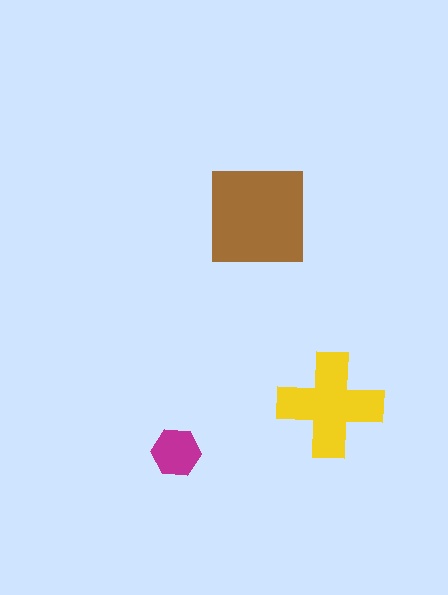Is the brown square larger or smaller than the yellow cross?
Larger.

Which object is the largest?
The brown square.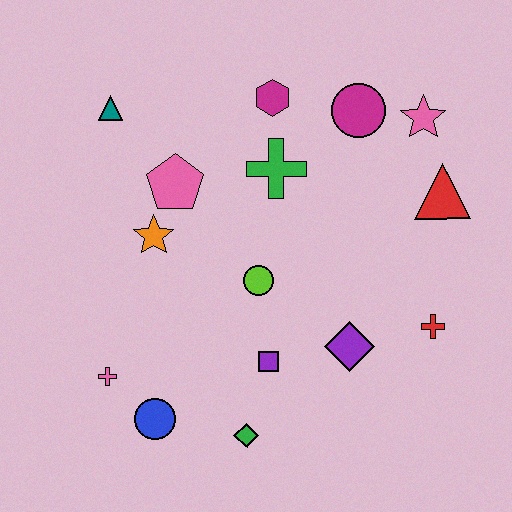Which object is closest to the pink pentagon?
The orange star is closest to the pink pentagon.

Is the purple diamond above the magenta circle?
No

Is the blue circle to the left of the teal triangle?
No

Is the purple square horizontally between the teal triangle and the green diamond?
No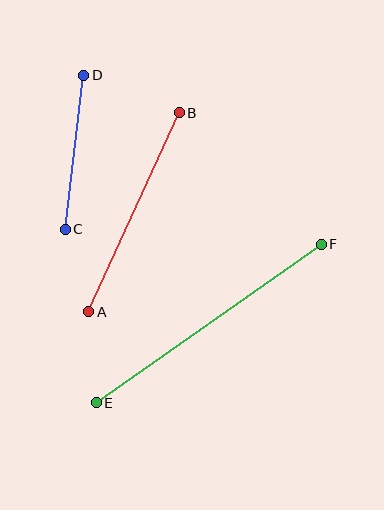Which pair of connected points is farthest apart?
Points E and F are farthest apart.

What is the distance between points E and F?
The distance is approximately 275 pixels.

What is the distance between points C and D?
The distance is approximately 155 pixels.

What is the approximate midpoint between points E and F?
The midpoint is at approximately (209, 324) pixels.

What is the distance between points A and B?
The distance is approximately 219 pixels.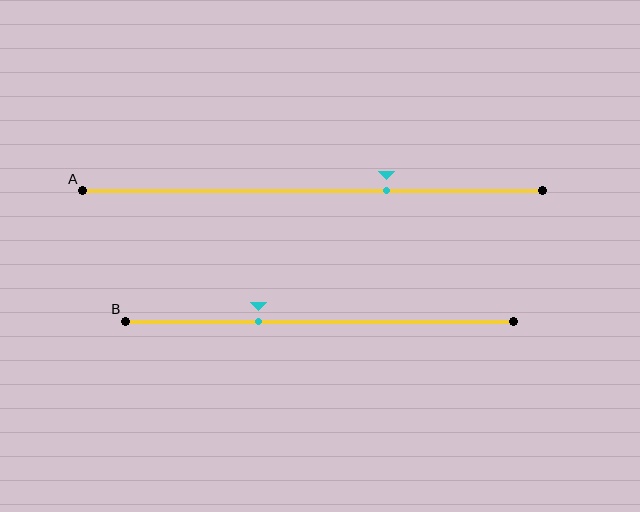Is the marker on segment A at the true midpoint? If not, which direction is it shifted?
No, the marker on segment A is shifted to the right by about 16% of the segment length.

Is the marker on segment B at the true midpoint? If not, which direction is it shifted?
No, the marker on segment B is shifted to the left by about 16% of the segment length.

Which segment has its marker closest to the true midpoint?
Segment B has its marker closest to the true midpoint.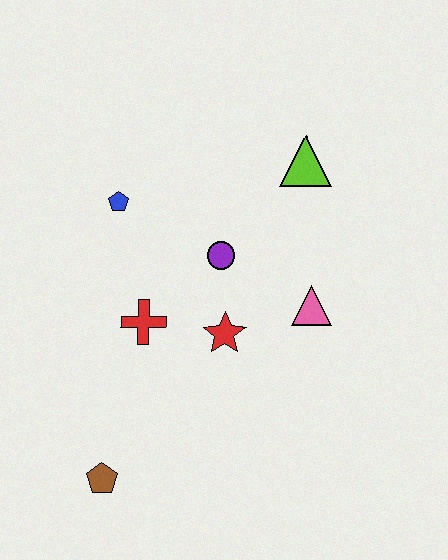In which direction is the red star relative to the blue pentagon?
The red star is below the blue pentagon.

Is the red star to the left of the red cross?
No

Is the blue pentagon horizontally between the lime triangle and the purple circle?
No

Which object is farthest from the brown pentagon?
The lime triangle is farthest from the brown pentagon.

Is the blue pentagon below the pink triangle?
No